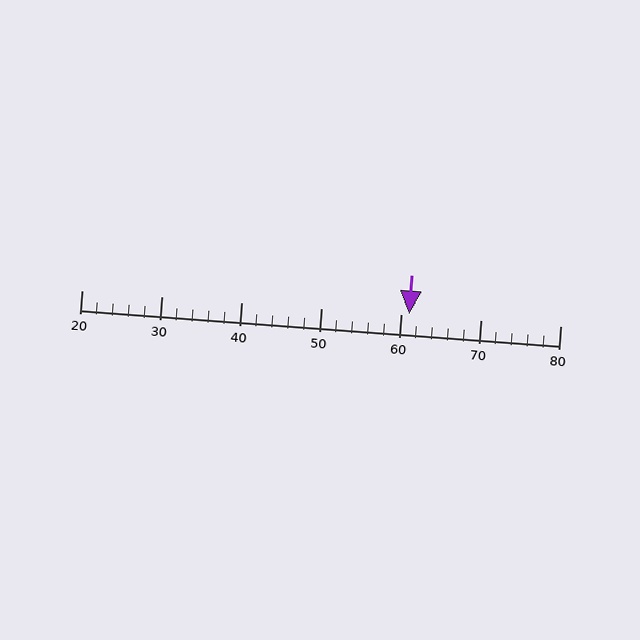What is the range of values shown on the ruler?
The ruler shows values from 20 to 80.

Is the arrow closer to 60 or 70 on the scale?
The arrow is closer to 60.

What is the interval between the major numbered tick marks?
The major tick marks are spaced 10 units apart.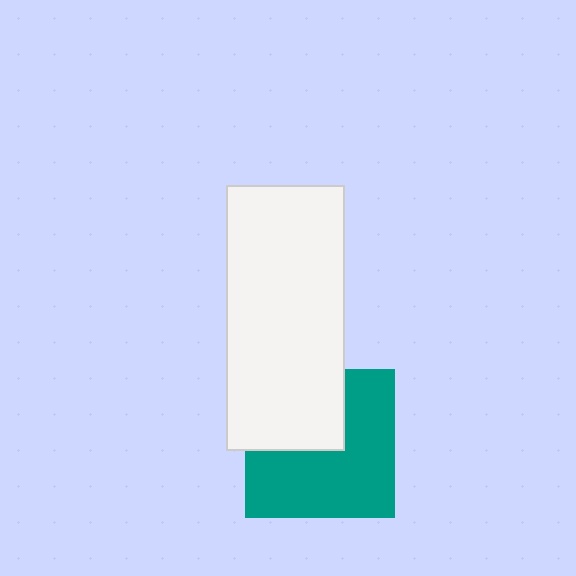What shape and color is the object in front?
The object in front is a white rectangle.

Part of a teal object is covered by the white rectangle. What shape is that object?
It is a square.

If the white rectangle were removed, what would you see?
You would see the complete teal square.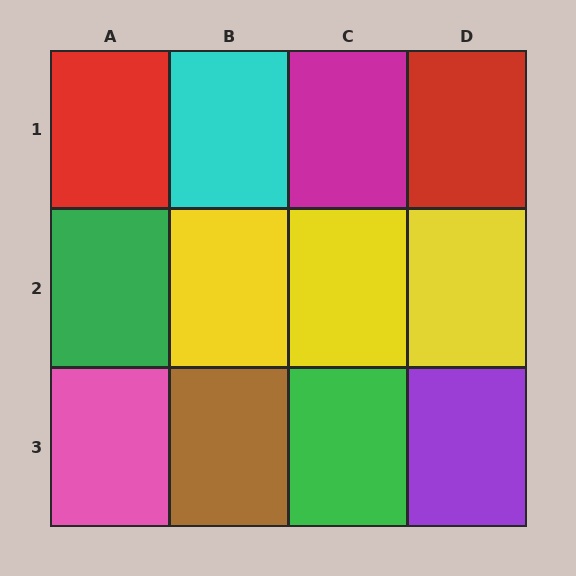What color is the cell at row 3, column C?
Green.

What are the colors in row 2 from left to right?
Green, yellow, yellow, yellow.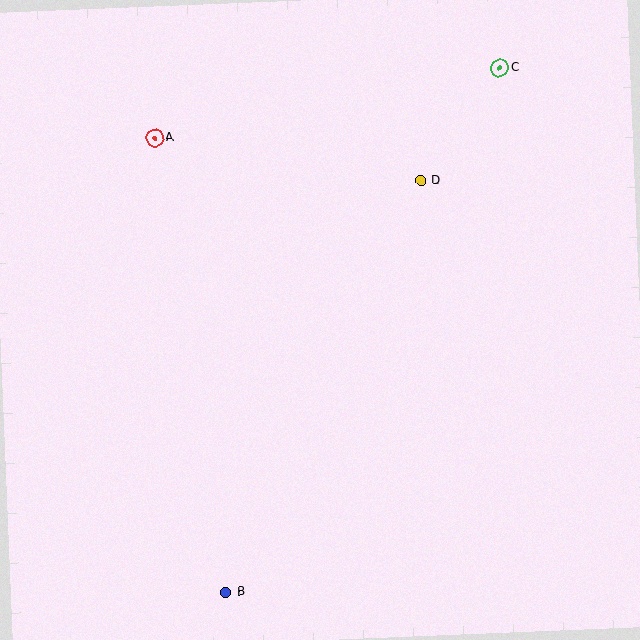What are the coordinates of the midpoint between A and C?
The midpoint between A and C is at (327, 103).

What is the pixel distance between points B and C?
The distance between B and C is 591 pixels.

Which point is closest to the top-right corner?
Point C is closest to the top-right corner.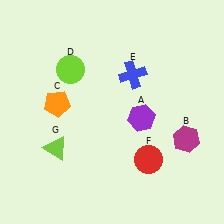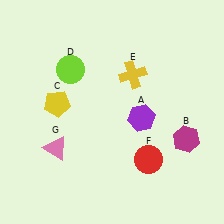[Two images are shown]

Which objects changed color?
C changed from orange to yellow. E changed from blue to yellow. G changed from lime to pink.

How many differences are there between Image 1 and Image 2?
There are 3 differences between the two images.